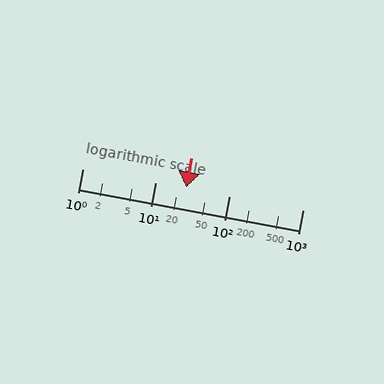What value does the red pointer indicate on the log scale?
The pointer indicates approximately 26.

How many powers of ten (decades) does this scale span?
The scale spans 3 decades, from 1 to 1000.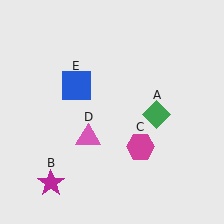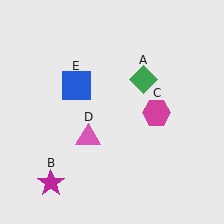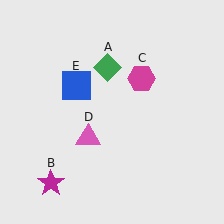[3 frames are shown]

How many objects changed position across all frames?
2 objects changed position: green diamond (object A), magenta hexagon (object C).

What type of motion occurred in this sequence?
The green diamond (object A), magenta hexagon (object C) rotated counterclockwise around the center of the scene.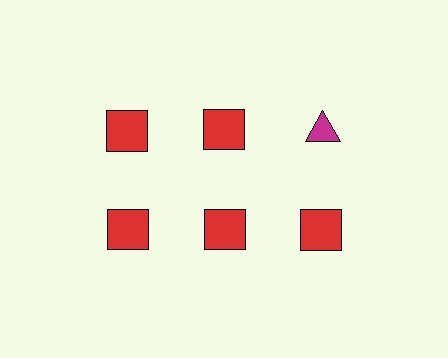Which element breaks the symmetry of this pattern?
The magenta triangle in the top row, center column breaks the symmetry. All other shapes are red squares.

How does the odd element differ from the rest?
It differs in both color (magenta instead of red) and shape (triangle instead of square).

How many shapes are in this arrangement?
There are 6 shapes arranged in a grid pattern.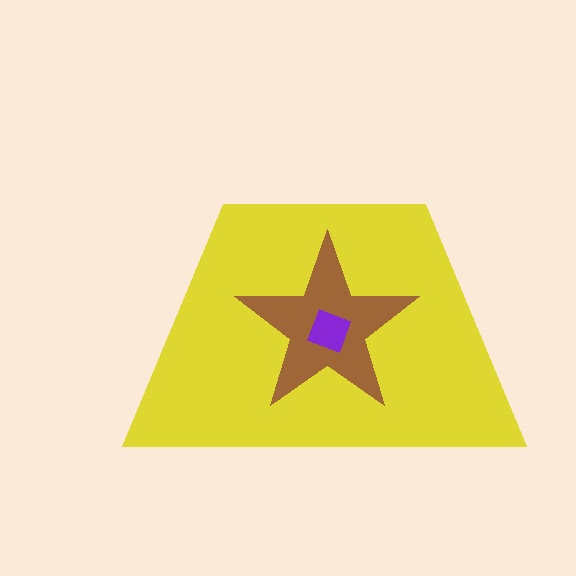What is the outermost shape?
The yellow trapezoid.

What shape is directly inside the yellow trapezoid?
The brown star.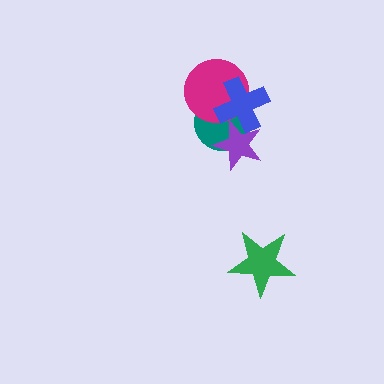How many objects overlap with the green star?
0 objects overlap with the green star.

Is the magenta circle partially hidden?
Yes, it is partially covered by another shape.